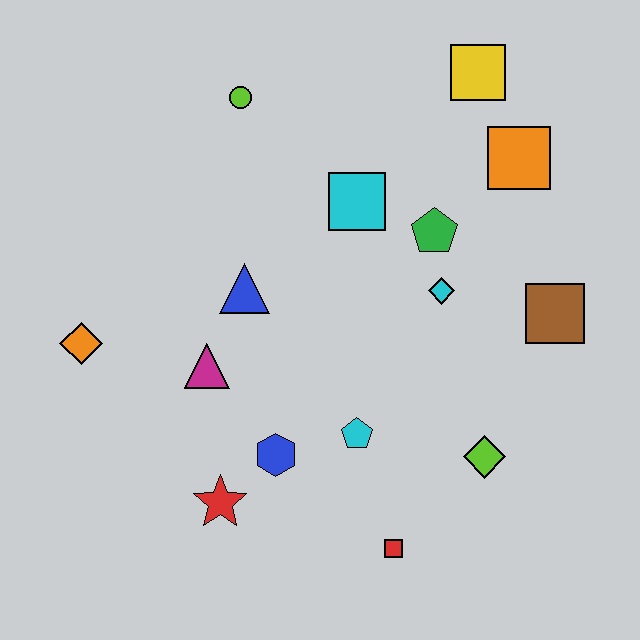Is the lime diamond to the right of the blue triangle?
Yes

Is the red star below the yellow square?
Yes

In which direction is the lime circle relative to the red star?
The lime circle is above the red star.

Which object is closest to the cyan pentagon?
The blue hexagon is closest to the cyan pentagon.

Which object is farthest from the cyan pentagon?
The yellow square is farthest from the cyan pentagon.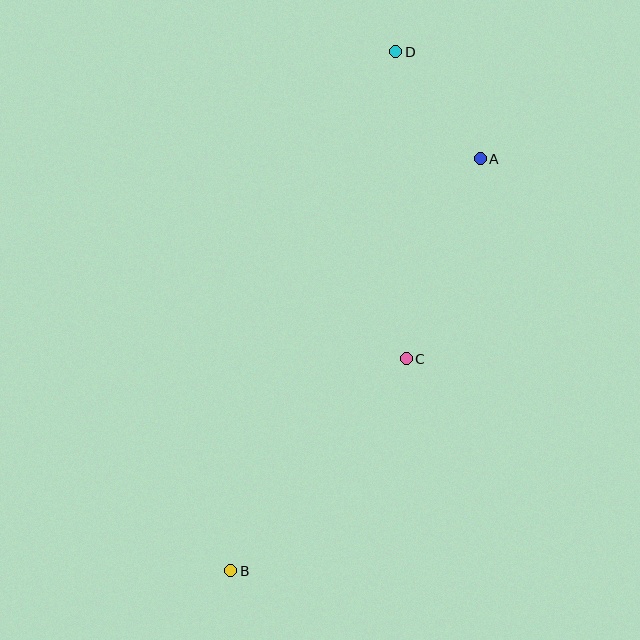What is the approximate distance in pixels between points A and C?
The distance between A and C is approximately 213 pixels.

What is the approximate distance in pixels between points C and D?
The distance between C and D is approximately 307 pixels.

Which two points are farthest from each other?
Points B and D are farthest from each other.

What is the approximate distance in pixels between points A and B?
The distance between A and B is approximately 482 pixels.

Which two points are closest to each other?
Points A and D are closest to each other.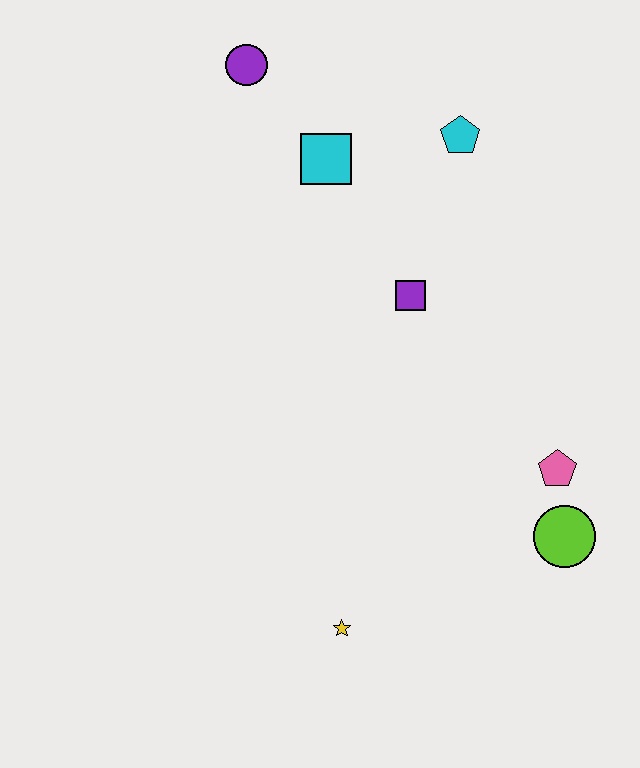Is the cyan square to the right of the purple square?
No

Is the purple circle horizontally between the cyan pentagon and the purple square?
No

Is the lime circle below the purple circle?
Yes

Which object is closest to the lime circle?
The pink pentagon is closest to the lime circle.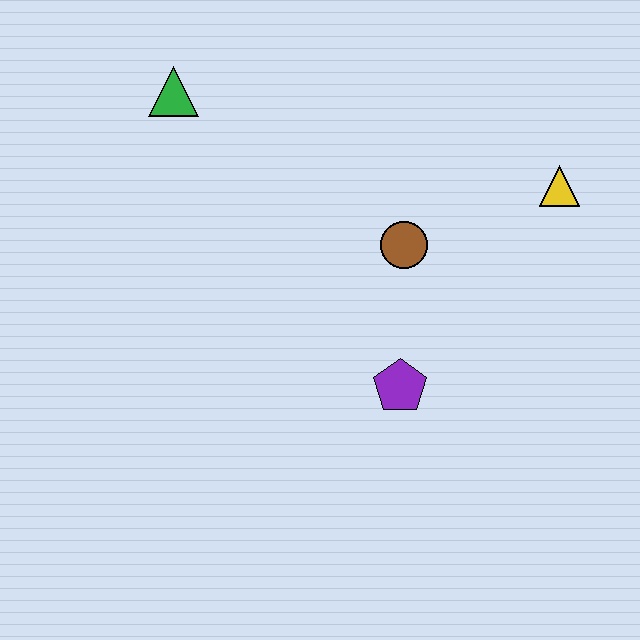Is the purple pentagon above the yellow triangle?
No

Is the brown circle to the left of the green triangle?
No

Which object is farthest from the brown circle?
The green triangle is farthest from the brown circle.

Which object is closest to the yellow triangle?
The brown circle is closest to the yellow triangle.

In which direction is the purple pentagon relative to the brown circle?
The purple pentagon is below the brown circle.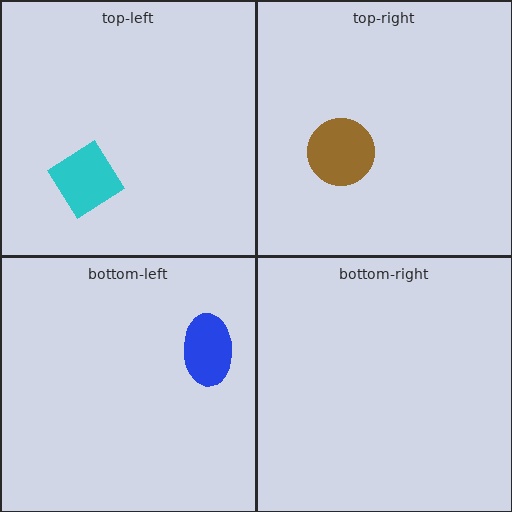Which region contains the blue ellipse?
The bottom-left region.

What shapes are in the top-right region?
The brown circle.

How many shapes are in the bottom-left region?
1.